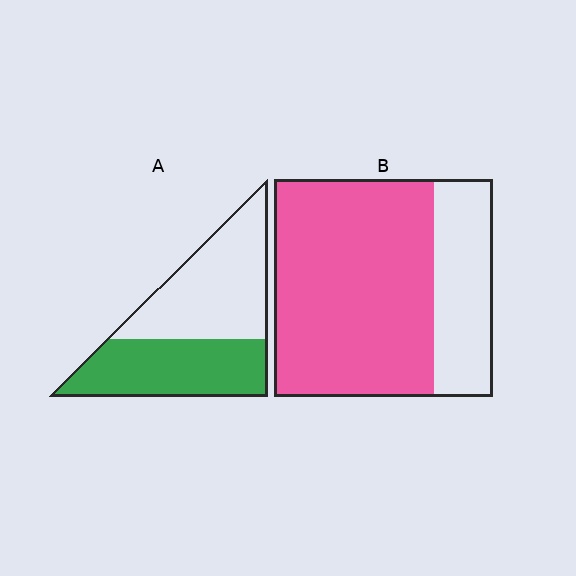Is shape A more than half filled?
Roughly half.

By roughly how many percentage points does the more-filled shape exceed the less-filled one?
By roughly 25 percentage points (B over A).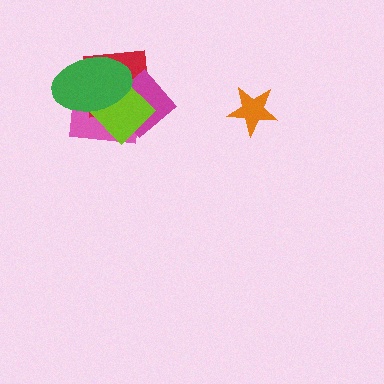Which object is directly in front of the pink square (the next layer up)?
The red square is directly in front of the pink square.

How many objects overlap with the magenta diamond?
4 objects overlap with the magenta diamond.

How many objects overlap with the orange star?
0 objects overlap with the orange star.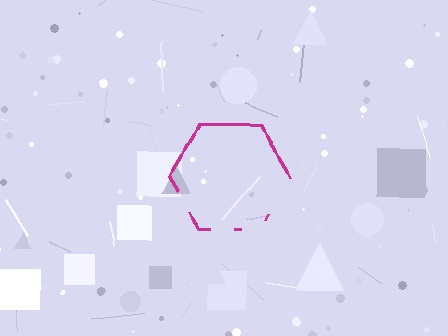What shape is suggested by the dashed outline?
The dashed outline suggests a hexagon.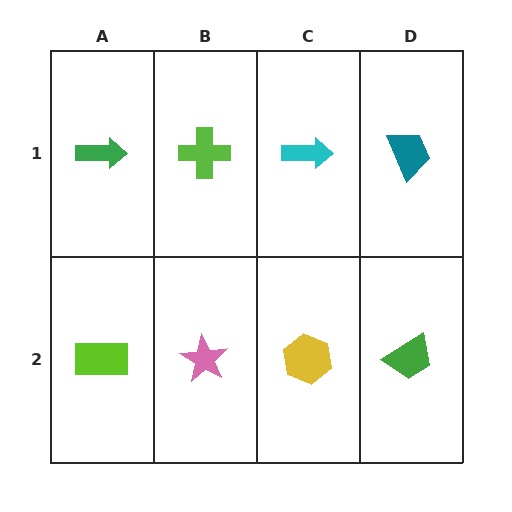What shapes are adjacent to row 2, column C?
A cyan arrow (row 1, column C), a pink star (row 2, column B), a green trapezoid (row 2, column D).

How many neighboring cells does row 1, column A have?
2.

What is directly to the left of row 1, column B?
A green arrow.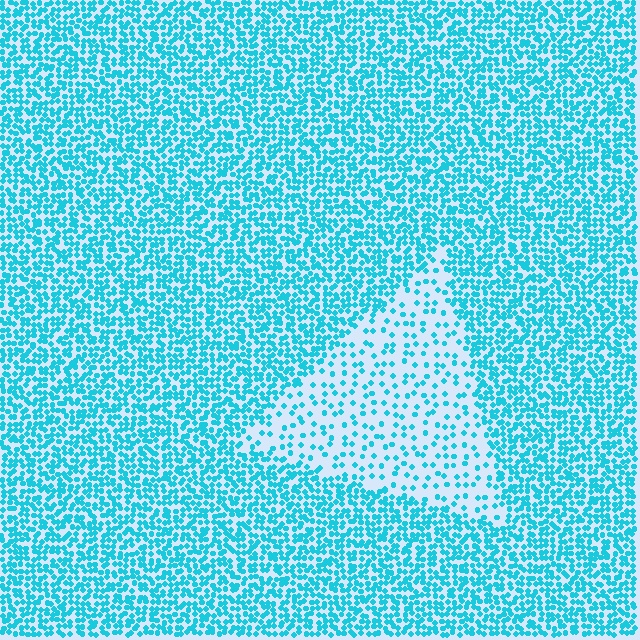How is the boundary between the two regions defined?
The boundary is defined by a change in element density (approximately 2.7x ratio). All elements are the same color, size, and shape.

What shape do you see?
I see a triangle.